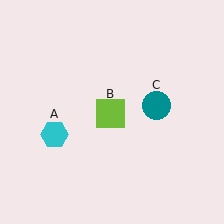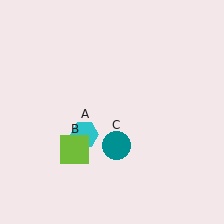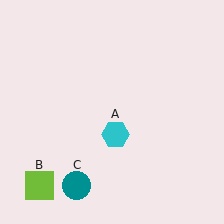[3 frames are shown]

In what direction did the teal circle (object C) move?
The teal circle (object C) moved down and to the left.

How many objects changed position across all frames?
3 objects changed position: cyan hexagon (object A), lime square (object B), teal circle (object C).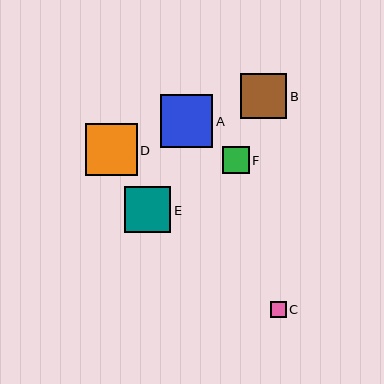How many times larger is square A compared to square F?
Square A is approximately 2.0 times the size of square F.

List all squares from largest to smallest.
From largest to smallest: A, D, E, B, F, C.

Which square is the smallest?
Square C is the smallest with a size of approximately 16 pixels.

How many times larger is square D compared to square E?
Square D is approximately 1.1 times the size of square E.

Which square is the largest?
Square A is the largest with a size of approximately 52 pixels.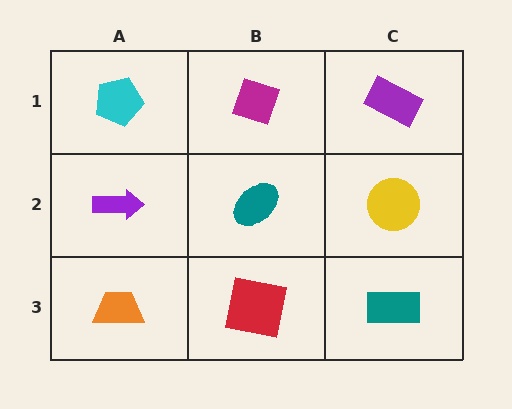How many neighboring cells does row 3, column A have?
2.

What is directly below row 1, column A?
A purple arrow.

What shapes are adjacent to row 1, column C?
A yellow circle (row 2, column C), a magenta diamond (row 1, column B).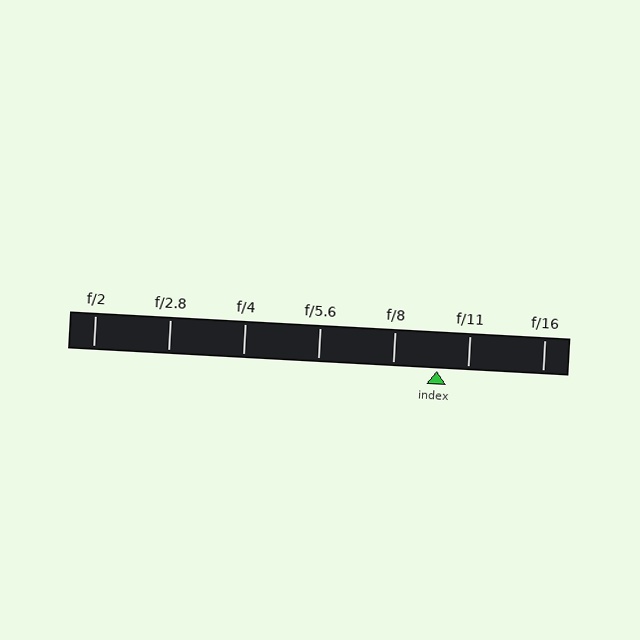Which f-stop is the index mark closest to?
The index mark is closest to f/11.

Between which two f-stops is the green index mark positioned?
The index mark is between f/8 and f/11.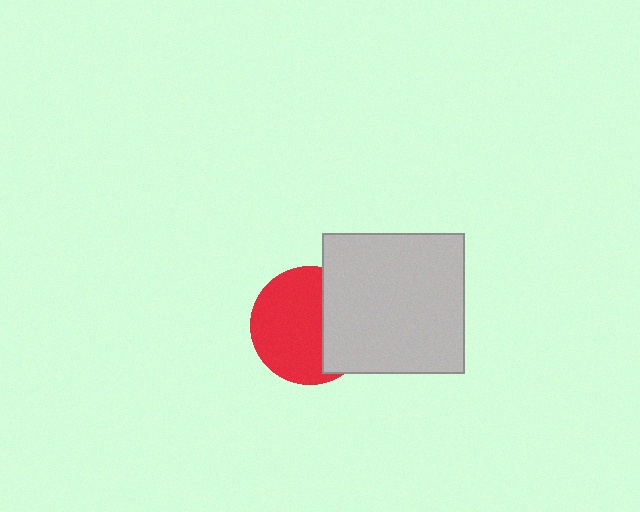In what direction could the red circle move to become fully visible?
The red circle could move left. That would shift it out from behind the light gray rectangle entirely.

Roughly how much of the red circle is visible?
About half of it is visible (roughly 63%).